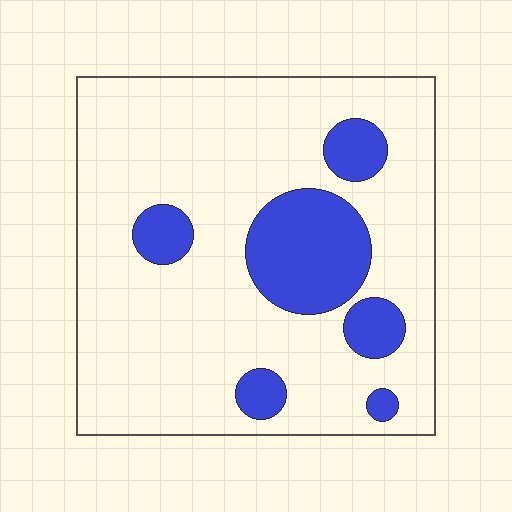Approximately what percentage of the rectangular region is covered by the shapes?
Approximately 20%.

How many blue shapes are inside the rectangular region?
6.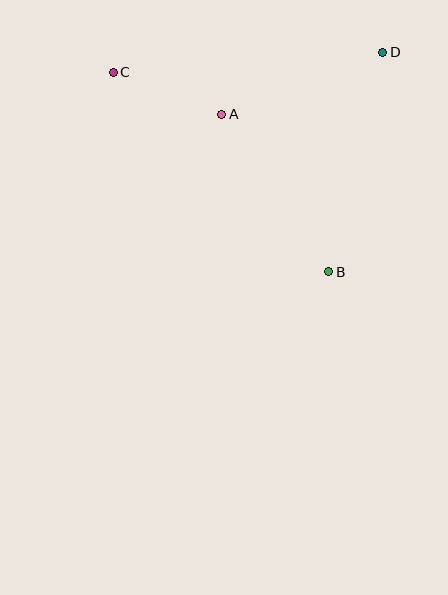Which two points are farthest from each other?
Points B and C are farthest from each other.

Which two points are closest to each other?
Points A and C are closest to each other.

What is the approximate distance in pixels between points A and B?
The distance between A and B is approximately 190 pixels.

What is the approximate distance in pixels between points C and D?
The distance between C and D is approximately 270 pixels.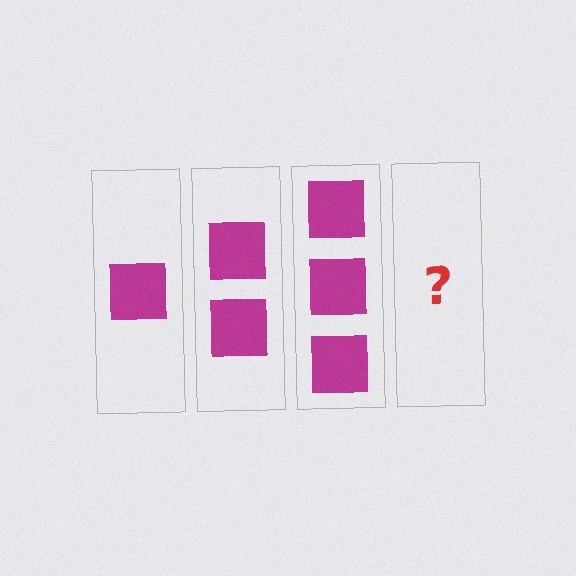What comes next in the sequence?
The next element should be 4 squares.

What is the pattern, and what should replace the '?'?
The pattern is that each step adds one more square. The '?' should be 4 squares.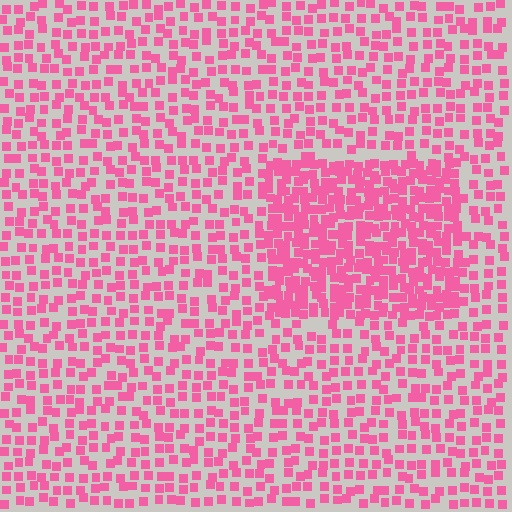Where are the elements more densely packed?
The elements are more densely packed inside the rectangle boundary.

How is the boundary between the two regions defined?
The boundary is defined by a change in element density (approximately 2.1x ratio). All elements are the same color, size, and shape.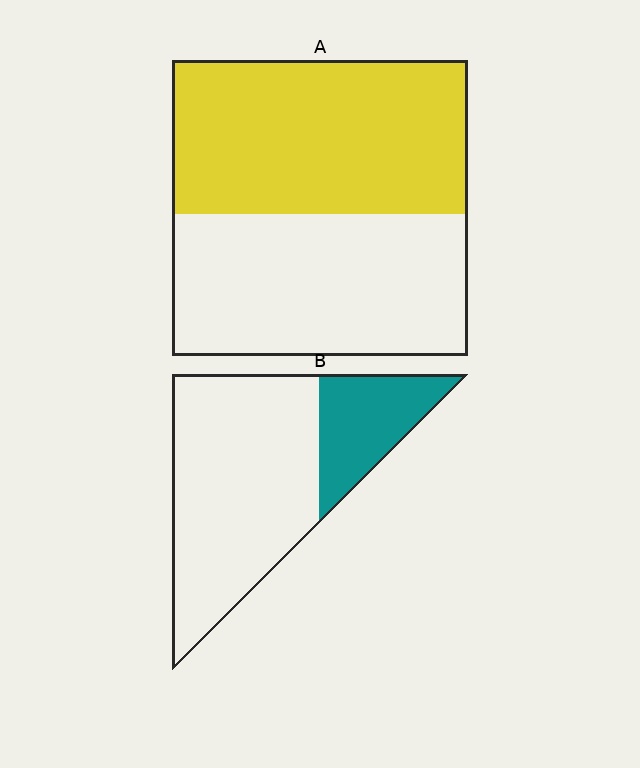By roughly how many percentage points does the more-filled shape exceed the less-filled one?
By roughly 25 percentage points (A over B).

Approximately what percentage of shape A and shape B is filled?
A is approximately 50% and B is approximately 25%.